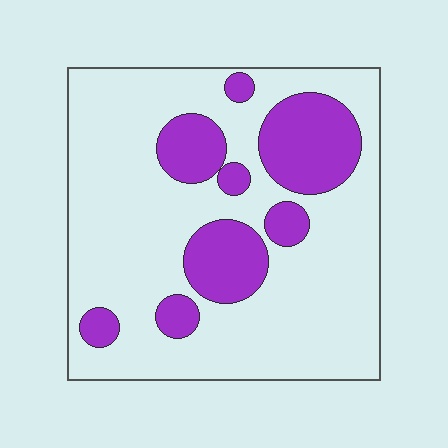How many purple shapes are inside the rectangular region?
8.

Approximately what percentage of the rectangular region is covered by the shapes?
Approximately 25%.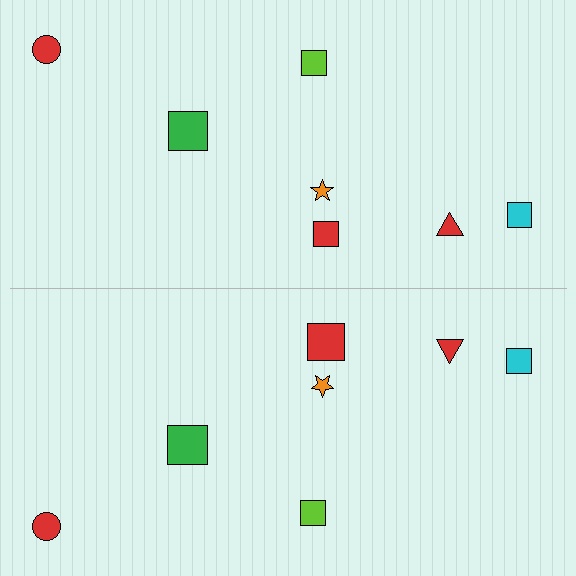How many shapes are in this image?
There are 14 shapes in this image.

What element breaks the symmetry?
The red square on the bottom side has a different size than its mirror counterpart.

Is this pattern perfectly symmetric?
No, the pattern is not perfectly symmetric. The red square on the bottom side has a different size than its mirror counterpart.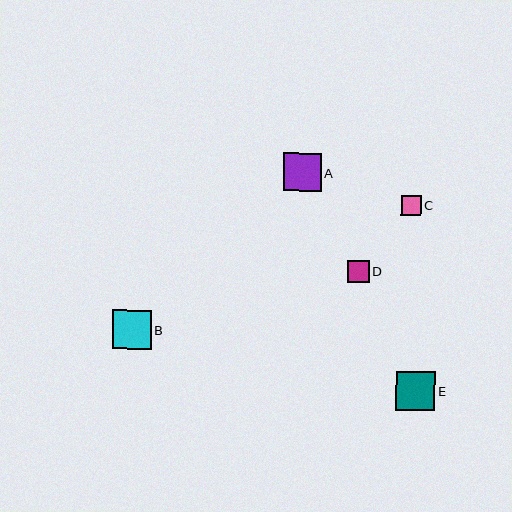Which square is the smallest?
Square C is the smallest with a size of approximately 19 pixels.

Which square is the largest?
Square E is the largest with a size of approximately 39 pixels.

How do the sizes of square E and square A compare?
Square E and square A are approximately the same size.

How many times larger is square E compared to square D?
Square E is approximately 1.8 times the size of square D.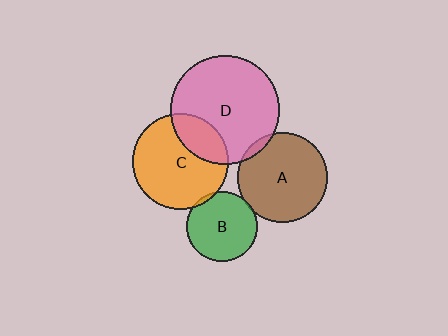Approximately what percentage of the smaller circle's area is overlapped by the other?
Approximately 5%.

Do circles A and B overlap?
Yes.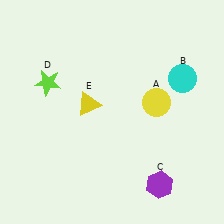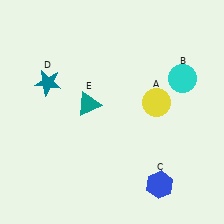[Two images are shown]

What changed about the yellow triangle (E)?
In Image 1, E is yellow. In Image 2, it changed to teal.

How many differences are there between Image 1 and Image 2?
There are 3 differences between the two images.